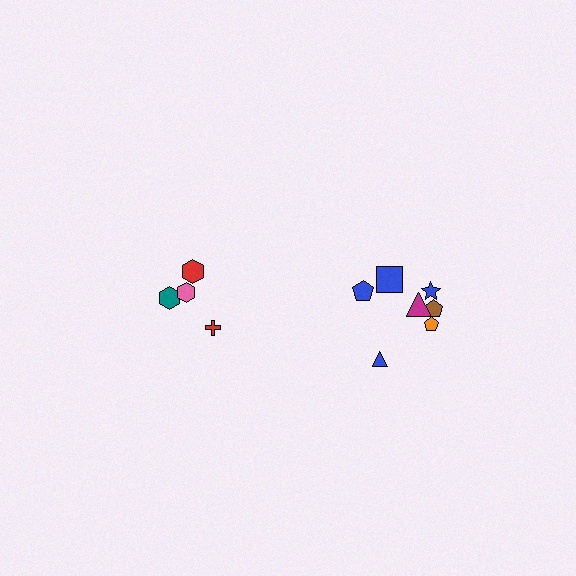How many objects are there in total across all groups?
There are 11 objects.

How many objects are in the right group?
There are 7 objects.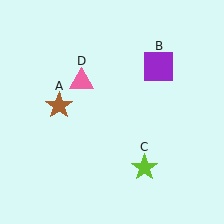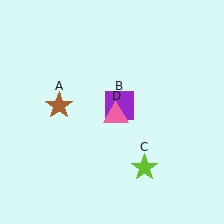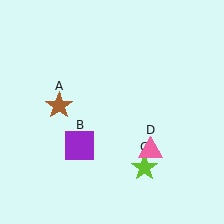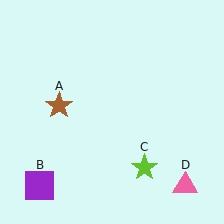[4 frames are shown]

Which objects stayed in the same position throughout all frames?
Brown star (object A) and lime star (object C) remained stationary.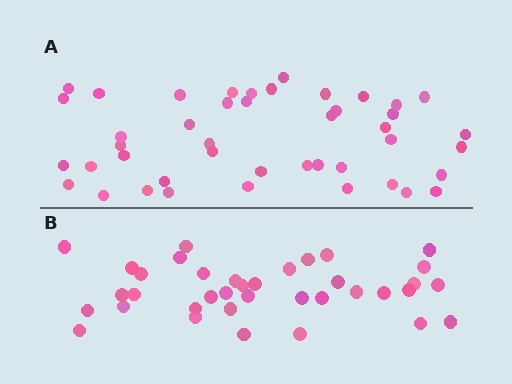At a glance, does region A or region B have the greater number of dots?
Region A (the top region) has more dots.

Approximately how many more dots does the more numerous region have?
Region A has roughly 8 or so more dots than region B.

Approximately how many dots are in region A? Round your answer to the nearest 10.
About 40 dots. (The exact count is 44, which rounds to 40.)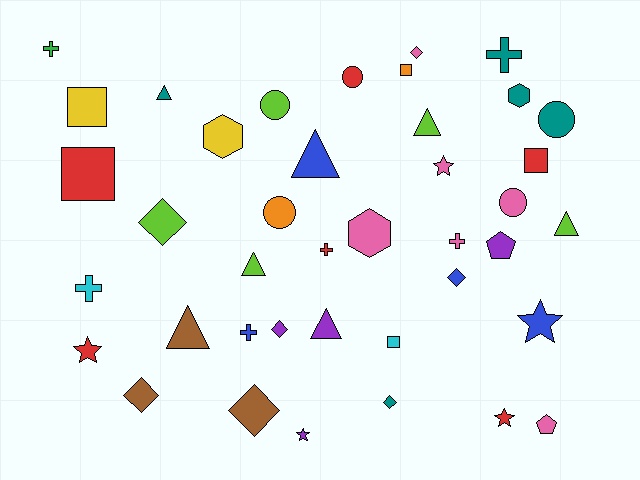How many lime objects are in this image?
There are 5 lime objects.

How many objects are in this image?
There are 40 objects.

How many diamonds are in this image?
There are 7 diamonds.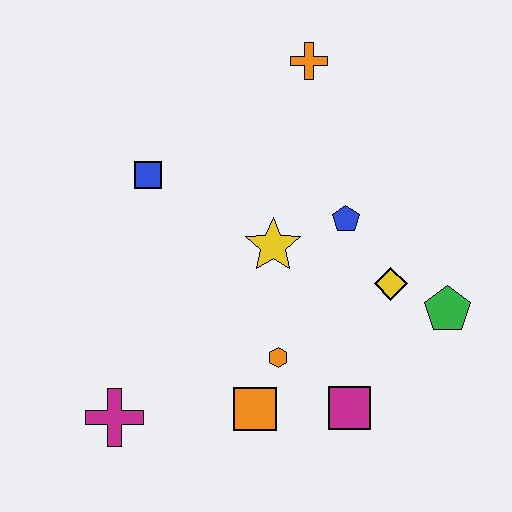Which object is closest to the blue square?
The yellow star is closest to the blue square.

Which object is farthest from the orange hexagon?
The orange cross is farthest from the orange hexagon.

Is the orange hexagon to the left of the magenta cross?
No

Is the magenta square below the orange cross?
Yes